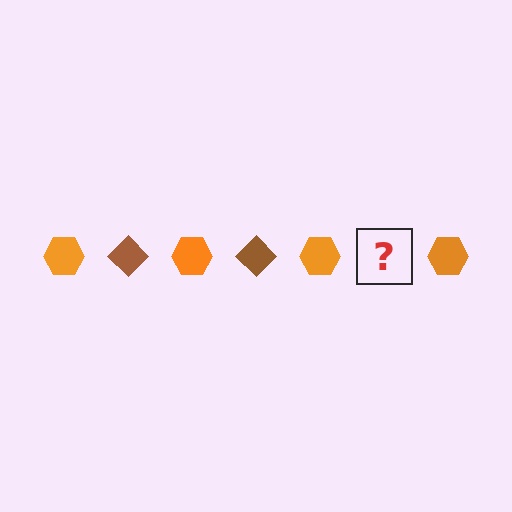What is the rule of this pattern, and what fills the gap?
The rule is that the pattern alternates between orange hexagon and brown diamond. The gap should be filled with a brown diamond.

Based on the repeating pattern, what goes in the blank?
The blank should be a brown diamond.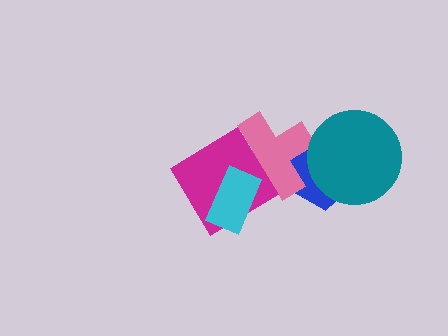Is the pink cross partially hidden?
Yes, it is partially covered by another shape.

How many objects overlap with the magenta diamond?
2 objects overlap with the magenta diamond.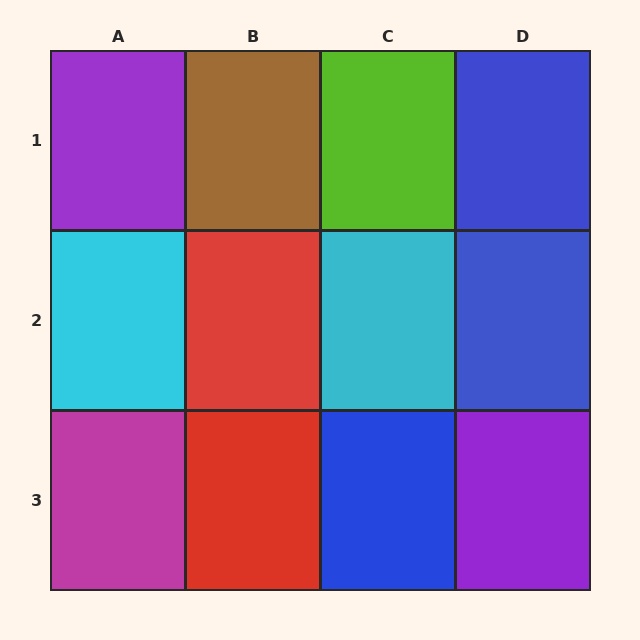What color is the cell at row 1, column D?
Blue.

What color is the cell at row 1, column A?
Purple.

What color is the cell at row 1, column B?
Brown.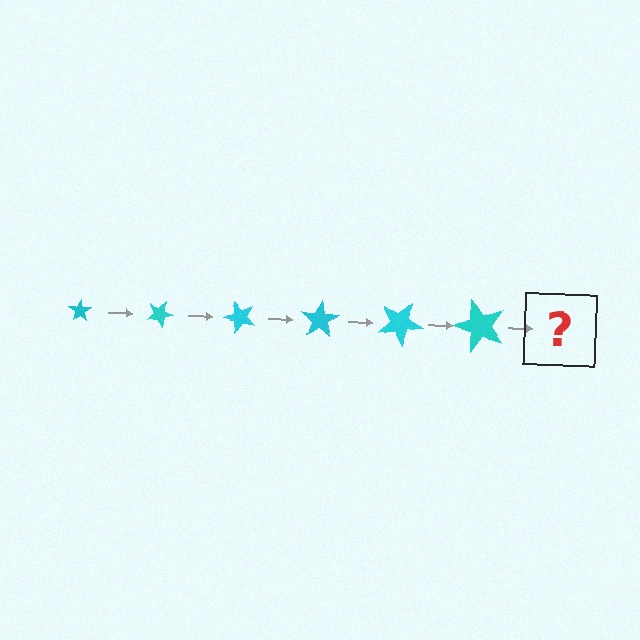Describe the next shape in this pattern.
It should be a star, larger than the previous one and rotated 150 degrees from the start.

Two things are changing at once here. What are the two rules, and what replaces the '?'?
The two rules are that the star grows larger each step and it rotates 25 degrees each step. The '?' should be a star, larger than the previous one and rotated 150 degrees from the start.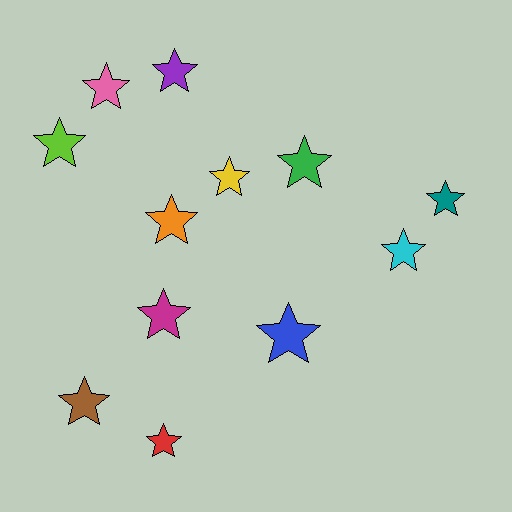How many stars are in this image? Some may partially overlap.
There are 12 stars.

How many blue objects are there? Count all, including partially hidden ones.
There is 1 blue object.